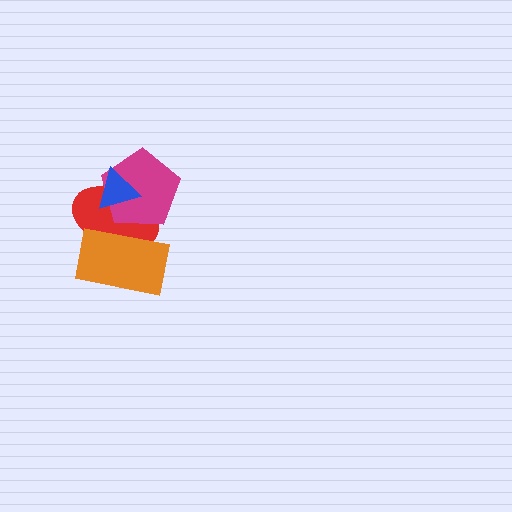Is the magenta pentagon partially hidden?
Yes, it is partially covered by another shape.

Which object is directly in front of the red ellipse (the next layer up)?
The magenta pentagon is directly in front of the red ellipse.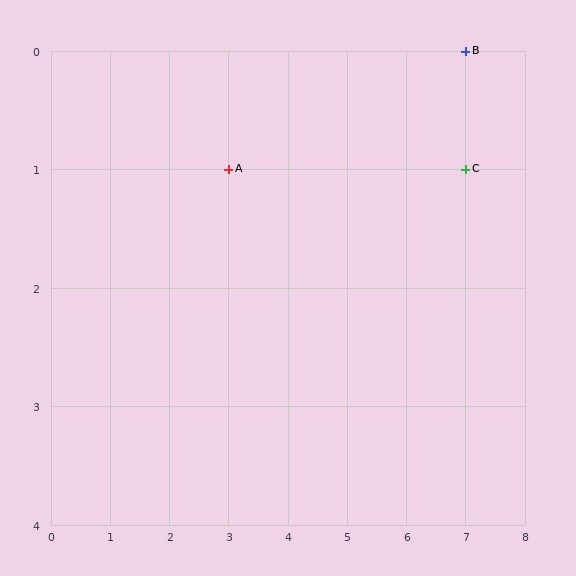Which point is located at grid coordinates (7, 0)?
Point B is at (7, 0).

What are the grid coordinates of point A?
Point A is at grid coordinates (3, 1).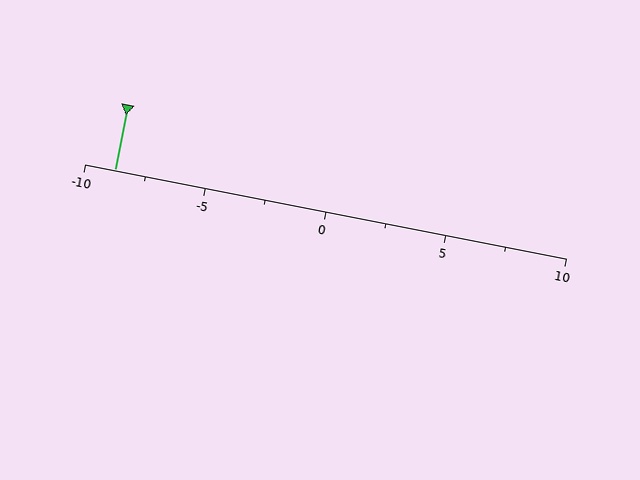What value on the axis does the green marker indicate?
The marker indicates approximately -8.8.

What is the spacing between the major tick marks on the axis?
The major ticks are spaced 5 apart.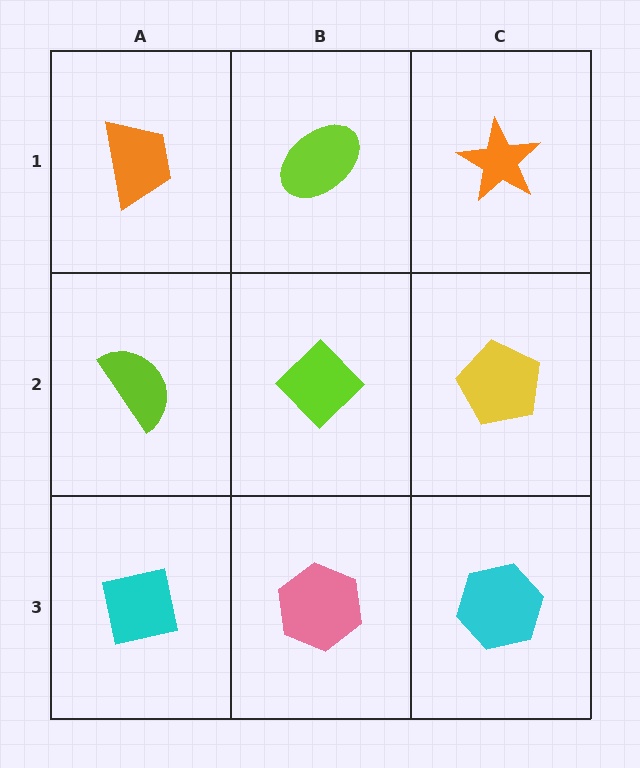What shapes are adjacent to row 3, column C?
A yellow pentagon (row 2, column C), a pink hexagon (row 3, column B).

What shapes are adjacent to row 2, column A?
An orange trapezoid (row 1, column A), a cyan square (row 3, column A), a lime diamond (row 2, column B).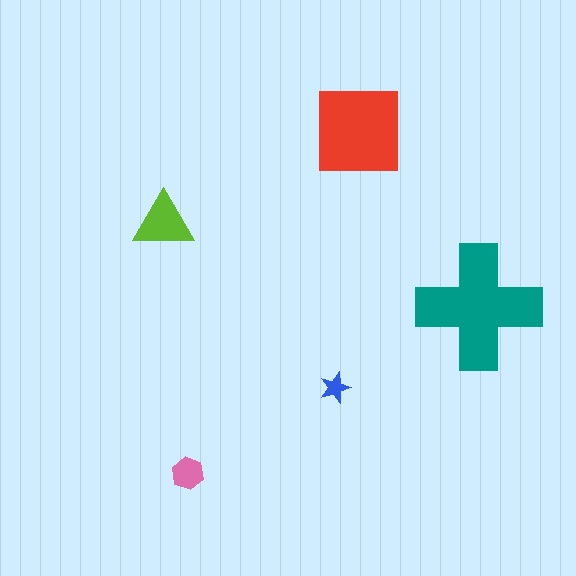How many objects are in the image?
There are 5 objects in the image.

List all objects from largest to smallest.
The teal cross, the red square, the lime triangle, the pink hexagon, the blue star.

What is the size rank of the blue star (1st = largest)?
5th.